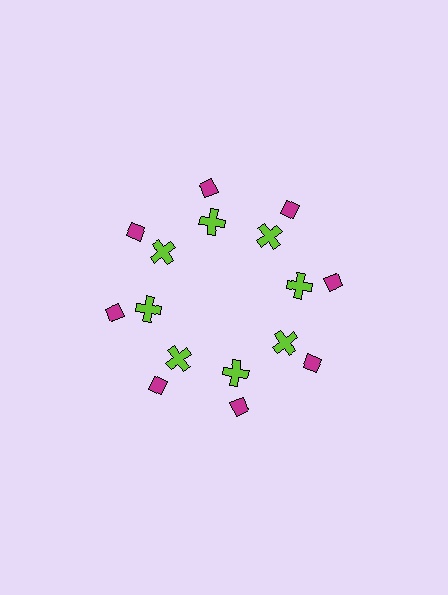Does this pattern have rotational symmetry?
Yes, this pattern has 8-fold rotational symmetry. It looks the same after rotating 45 degrees around the center.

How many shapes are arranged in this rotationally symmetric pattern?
There are 16 shapes, arranged in 8 groups of 2.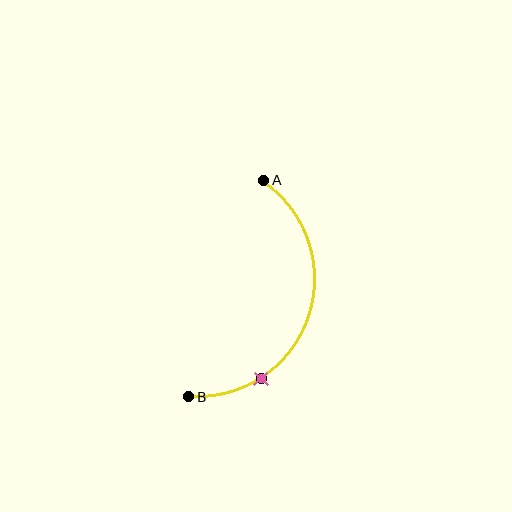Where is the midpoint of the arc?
The arc midpoint is the point on the curve farthest from the straight line joining A and B. It sits to the right of that line.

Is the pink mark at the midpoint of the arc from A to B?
No. The pink mark lies on the arc but is closer to endpoint B. The arc midpoint would be at the point on the curve equidistant along the arc from both A and B.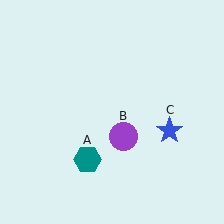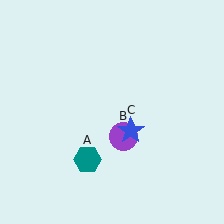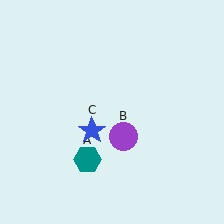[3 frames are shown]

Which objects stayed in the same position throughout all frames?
Teal hexagon (object A) and purple circle (object B) remained stationary.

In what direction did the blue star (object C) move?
The blue star (object C) moved left.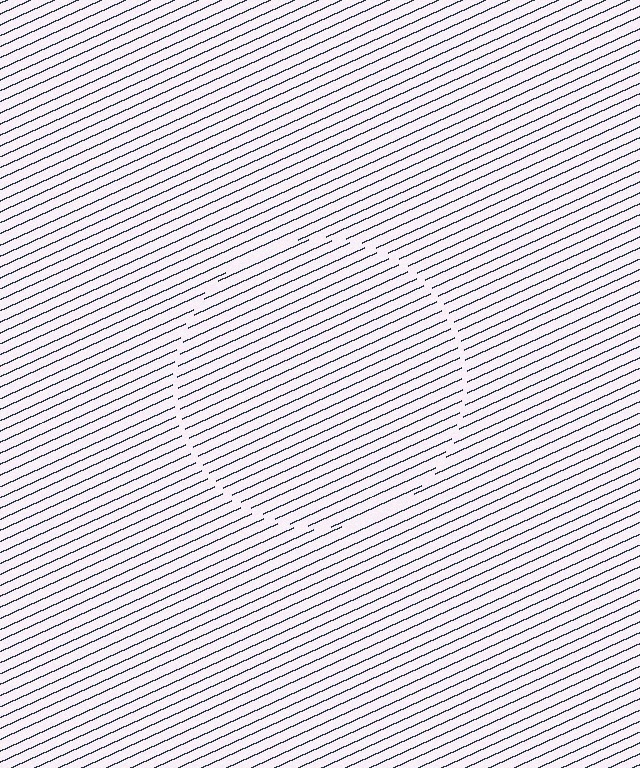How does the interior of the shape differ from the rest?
The interior of the shape contains the same grating, shifted by half a period — the contour is defined by the phase discontinuity where line-ends from the inner and outer gratings abut.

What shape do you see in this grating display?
An illusory circle. The interior of the shape contains the same grating, shifted by half a period — the contour is defined by the phase discontinuity where line-ends from the inner and outer gratings abut.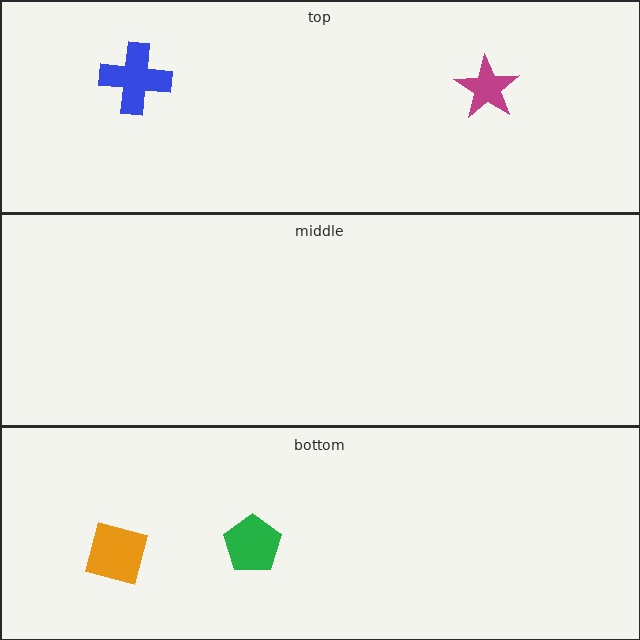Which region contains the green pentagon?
The bottom region.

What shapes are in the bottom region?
The orange square, the green pentagon.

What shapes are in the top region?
The blue cross, the magenta star.